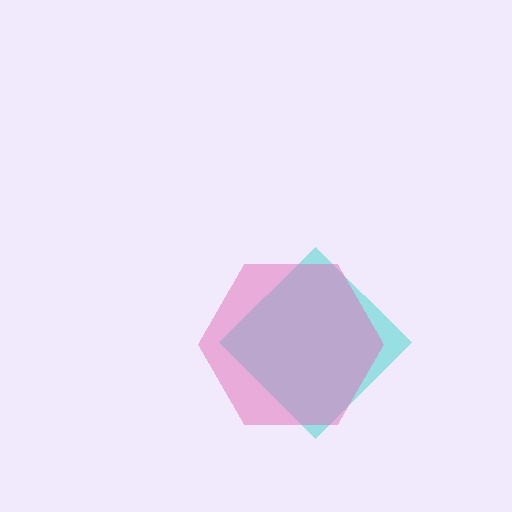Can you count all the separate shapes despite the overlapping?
Yes, there are 2 separate shapes.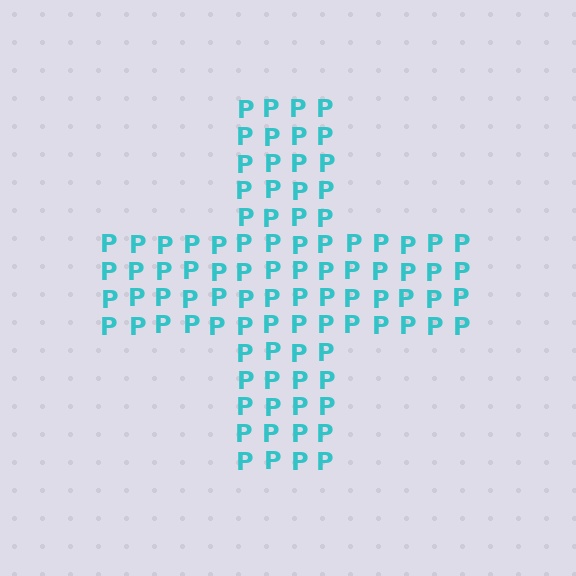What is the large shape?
The large shape is a cross.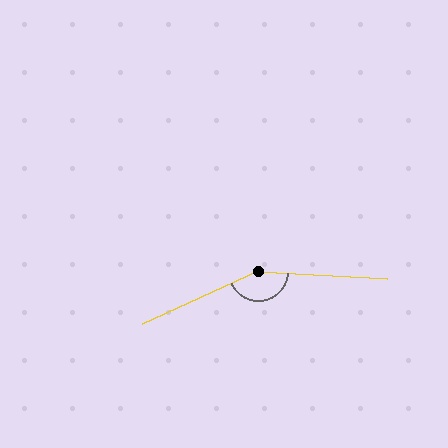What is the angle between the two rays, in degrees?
Approximately 153 degrees.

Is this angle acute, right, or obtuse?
It is obtuse.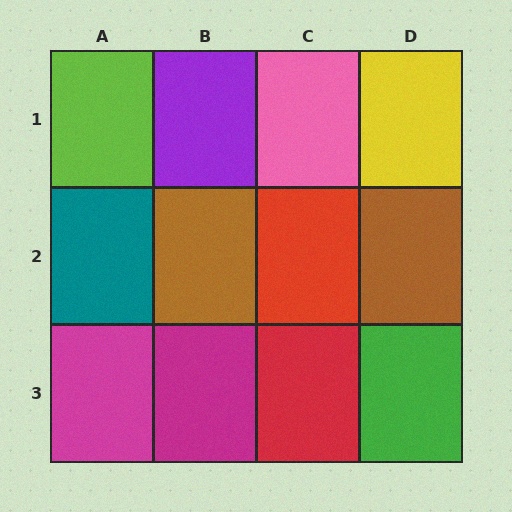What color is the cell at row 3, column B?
Magenta.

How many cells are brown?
2 cells are brown.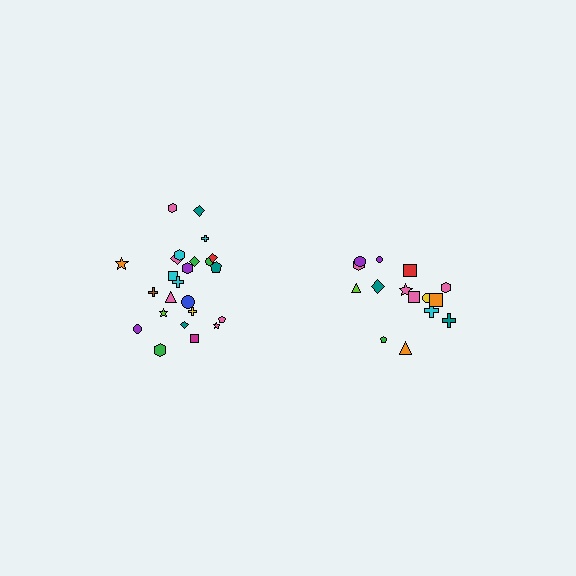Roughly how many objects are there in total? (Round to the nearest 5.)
Roughly 40 objects in total.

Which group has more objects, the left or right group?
The left group.